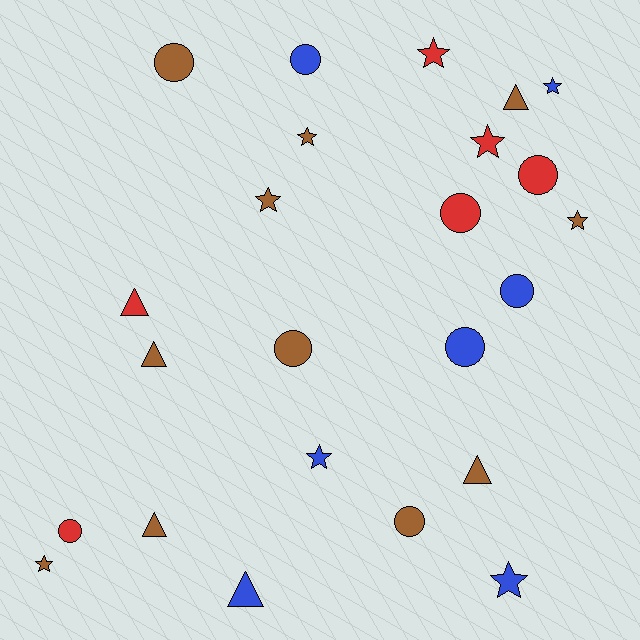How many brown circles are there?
There are 3 brown circles.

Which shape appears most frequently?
Circle, with 9 objects.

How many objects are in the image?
There are 24 objects.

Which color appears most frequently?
Brown, with 11 objects.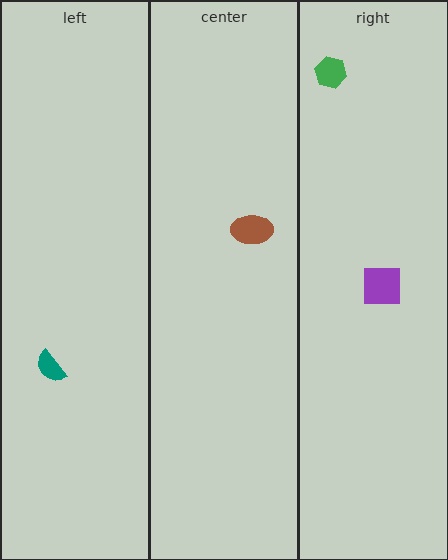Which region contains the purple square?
The right region.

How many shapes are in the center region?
1.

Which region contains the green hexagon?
The right region.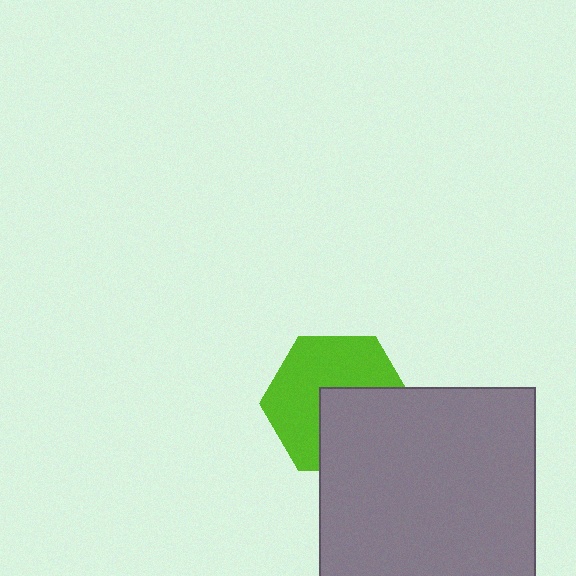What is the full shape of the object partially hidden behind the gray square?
The partially hidden object is a lime hexagon.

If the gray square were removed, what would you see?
You would see the complete lime hexagon.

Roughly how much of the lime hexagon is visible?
About half of it is visible (roughly 58%).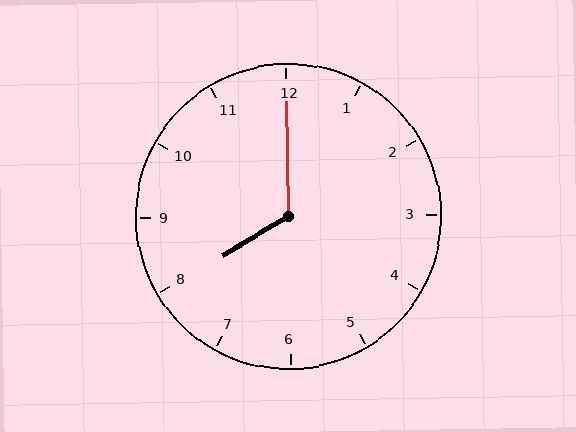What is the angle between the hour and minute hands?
Approximately 120 degrees.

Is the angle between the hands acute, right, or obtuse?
It is obtuse.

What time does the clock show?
8:00.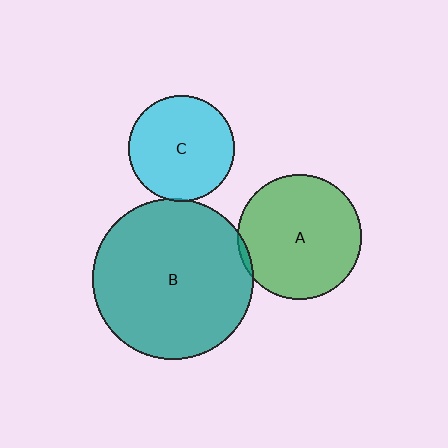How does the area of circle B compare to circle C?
Approximately 2.3 times.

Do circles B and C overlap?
Yes.